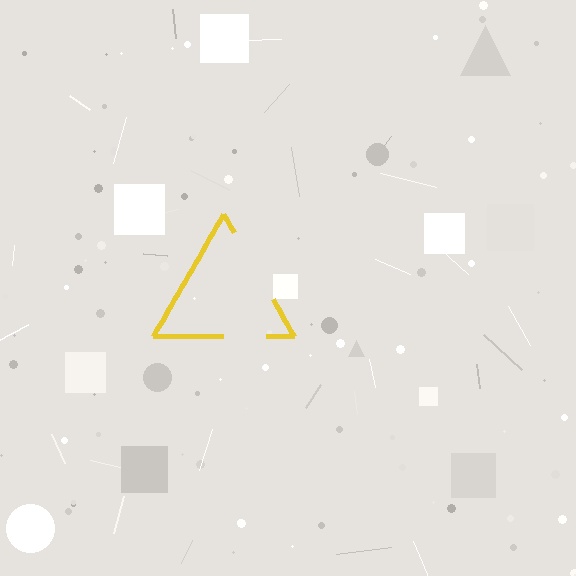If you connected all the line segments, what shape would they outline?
They would outline a triangle.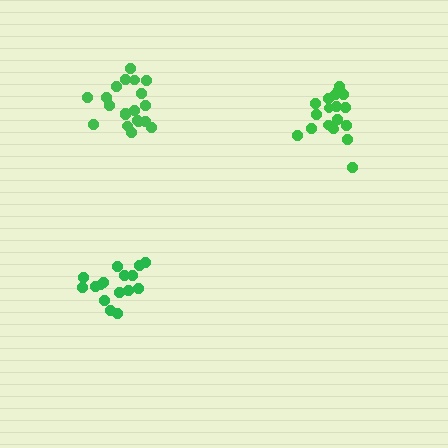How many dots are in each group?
Group 1: 19 dots, Group 2: 16 dots, Group 3: 20 dots (55 total).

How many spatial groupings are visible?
There are 3 spatial groupings.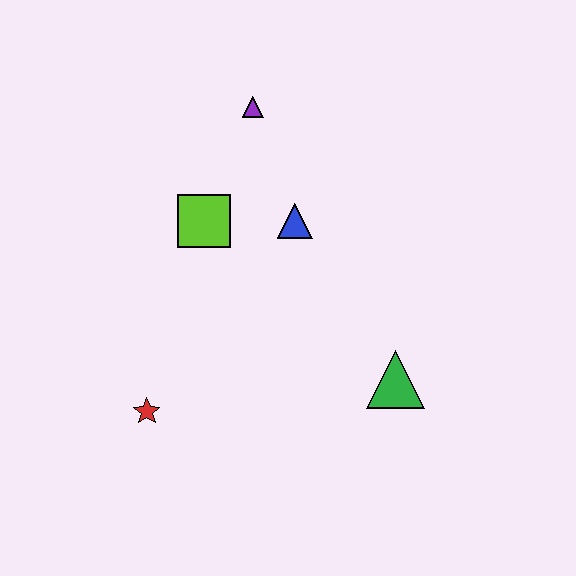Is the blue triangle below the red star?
No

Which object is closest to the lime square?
The blue triangle is closest to the lime square.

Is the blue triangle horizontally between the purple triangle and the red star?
No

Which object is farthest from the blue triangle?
The red star is farthest from the blue triangle.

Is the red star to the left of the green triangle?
Yes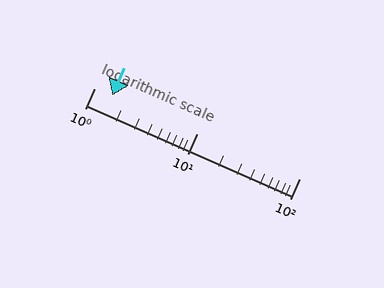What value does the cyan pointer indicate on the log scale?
The pointer indicates approximately 1.5.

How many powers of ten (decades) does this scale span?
The scale spans 2 decades, from 1 to 100.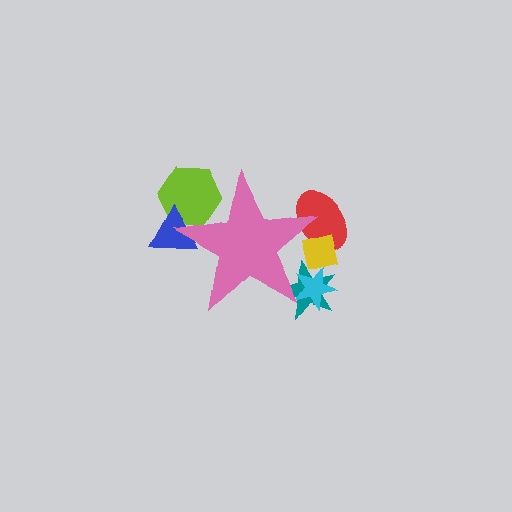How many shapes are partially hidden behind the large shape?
6 shapes are partially hidden.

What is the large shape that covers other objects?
A pink star.